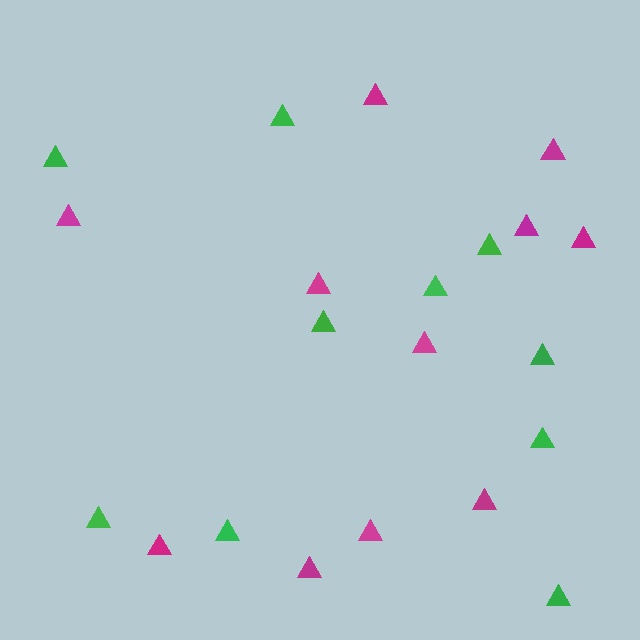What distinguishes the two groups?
There are 2 groups: one group of magenta triangles (11) and one group of green triangles (10).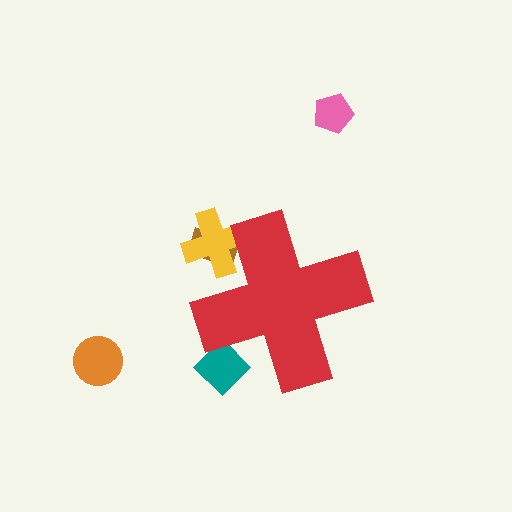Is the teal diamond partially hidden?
Yes, the teal diamond is partially hidden behind the red cross.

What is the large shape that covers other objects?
A red cross.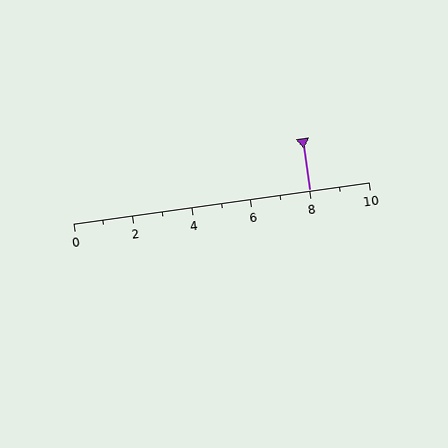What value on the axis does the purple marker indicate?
The marker indicates approximately 8.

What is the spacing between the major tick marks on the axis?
The major ticks are spaced 2 apart.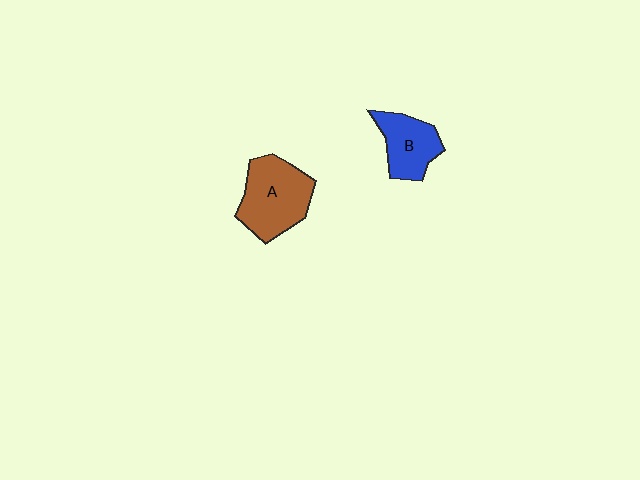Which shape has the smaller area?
Shape B (blue).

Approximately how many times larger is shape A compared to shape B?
Approximately 1.4 times.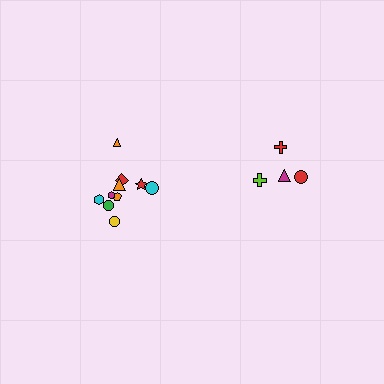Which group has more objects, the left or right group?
The left group.